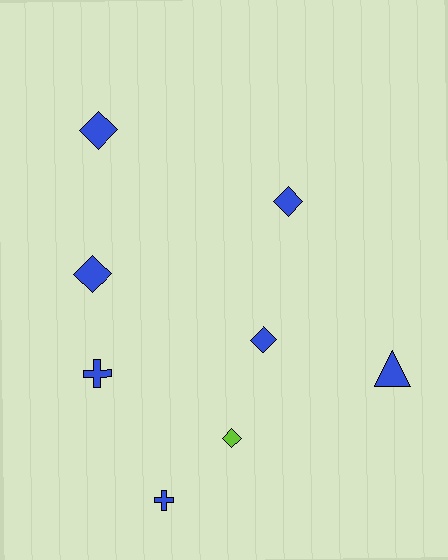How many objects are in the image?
There are 8 objects.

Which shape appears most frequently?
Diamond, with 5 objects.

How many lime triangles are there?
There are no lime triangles.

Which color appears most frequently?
Blue, with 7 objects.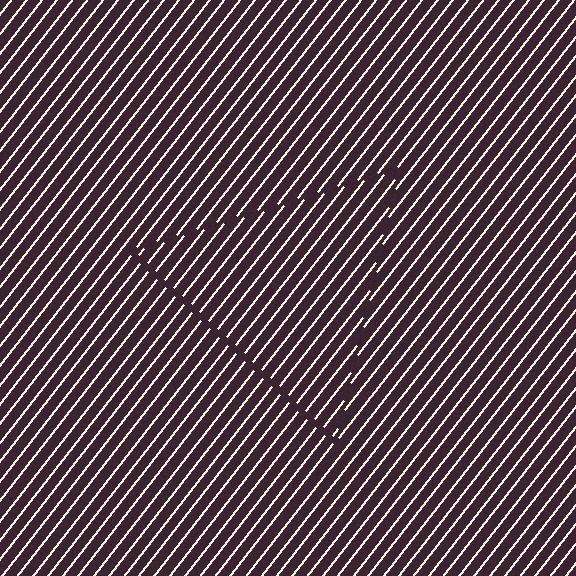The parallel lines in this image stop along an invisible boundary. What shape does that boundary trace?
An illusory triangle. The interior of the shape contains the same grating, shifted by half a period — the contour is defined by the phase discontinuity where line-ends from the inner and outer gratings abut.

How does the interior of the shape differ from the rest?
The interior of the shape contains the same grating, shifted by half a period — the contour is defined by the phase discontinuity where line-ends from the inner and outer gratings abut.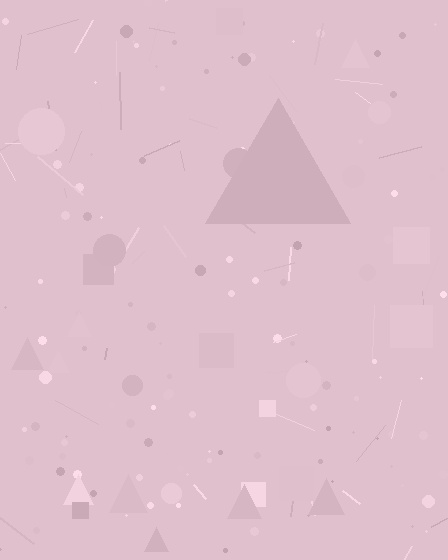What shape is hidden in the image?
A triangle is hidden in the image.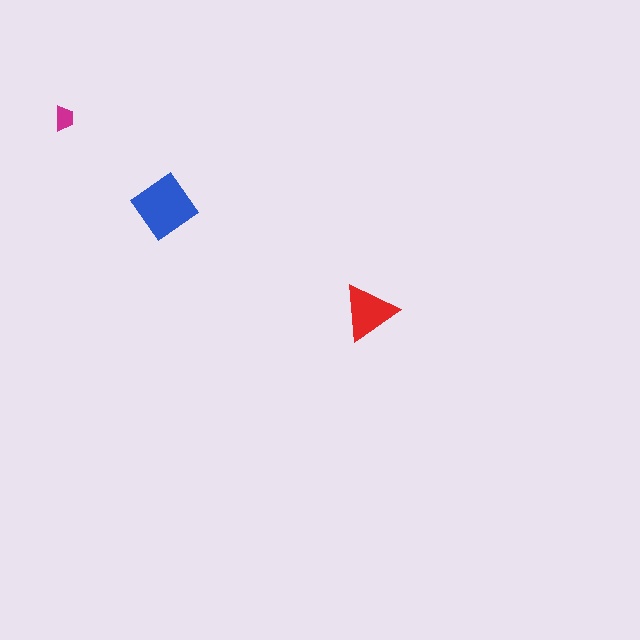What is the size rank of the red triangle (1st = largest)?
2nd.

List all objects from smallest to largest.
The magenta trapezoid, the red triangle, the blue diamond.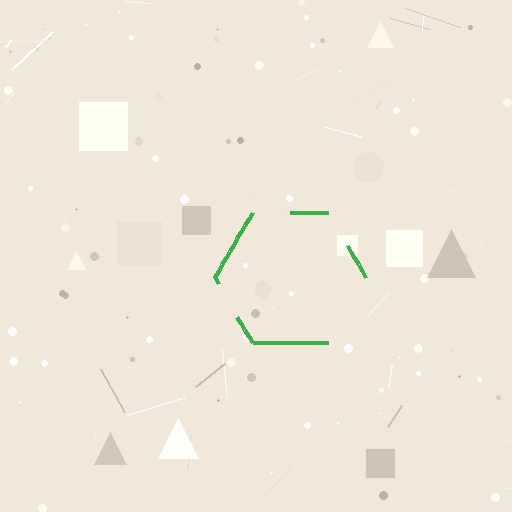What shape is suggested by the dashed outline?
The dashed outline suggests a hexagon.